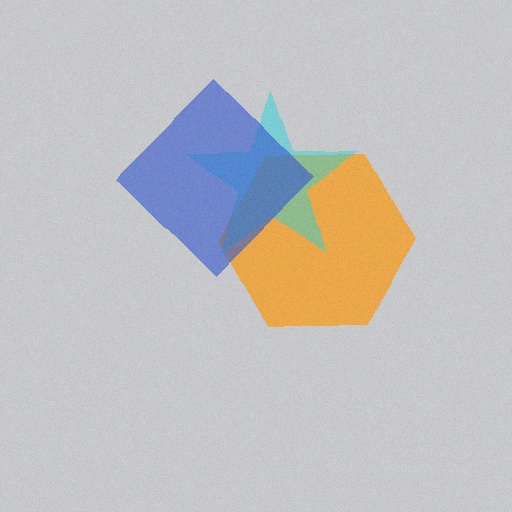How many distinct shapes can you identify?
There are 3 distinct shapes: an orange hexagon, a cyan star, a blue diamond.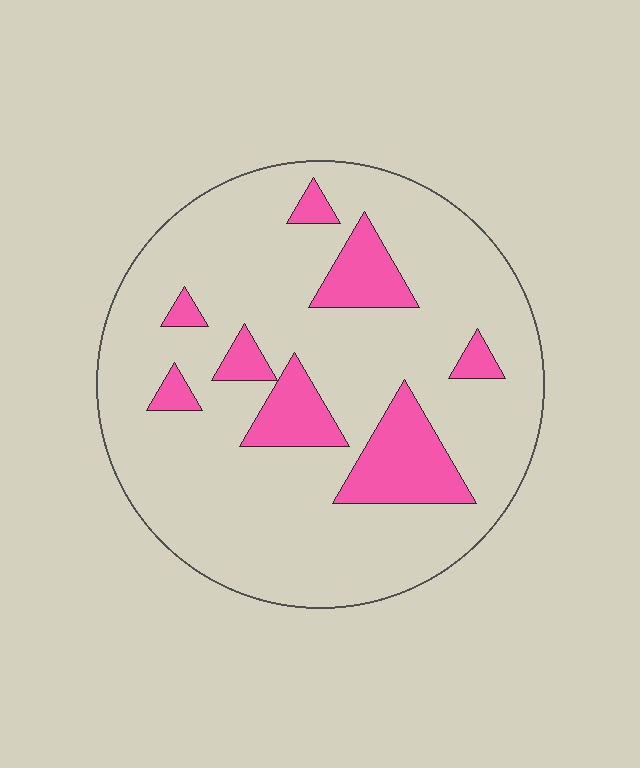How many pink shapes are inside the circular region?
8.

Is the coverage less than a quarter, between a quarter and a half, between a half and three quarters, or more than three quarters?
Less than a quarter.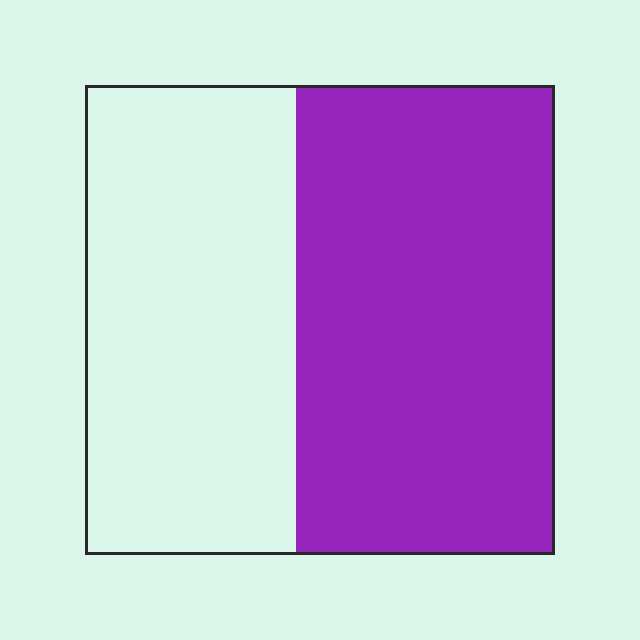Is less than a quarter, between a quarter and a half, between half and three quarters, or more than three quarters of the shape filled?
Between half and three quarters.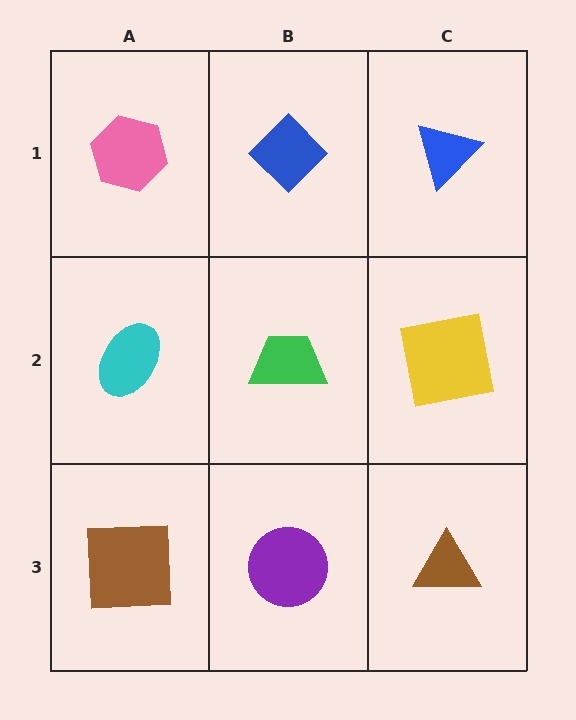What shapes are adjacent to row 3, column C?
A yellow square (row 2, column C), a purple circle (row 3, column B).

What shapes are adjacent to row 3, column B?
A green trapezoid (row 2, column B), a brown square (row 3, column A), a brown triangle (row 3, column C).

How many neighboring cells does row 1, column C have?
2.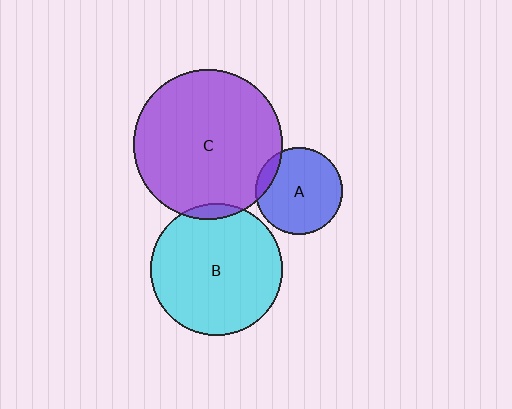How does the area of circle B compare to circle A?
Approximately 2.3 times.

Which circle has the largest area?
Circle C (purple).